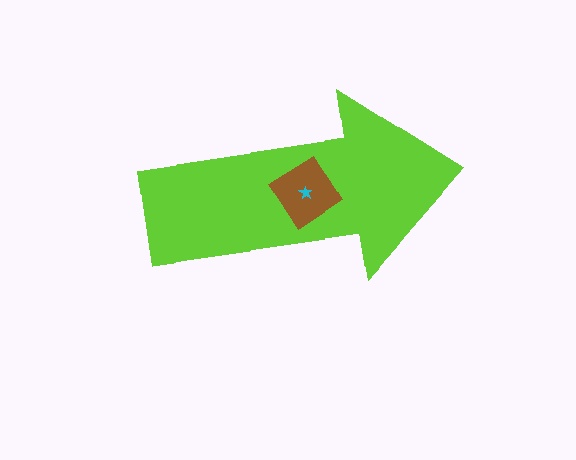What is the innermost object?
The cyan star.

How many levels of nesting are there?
3.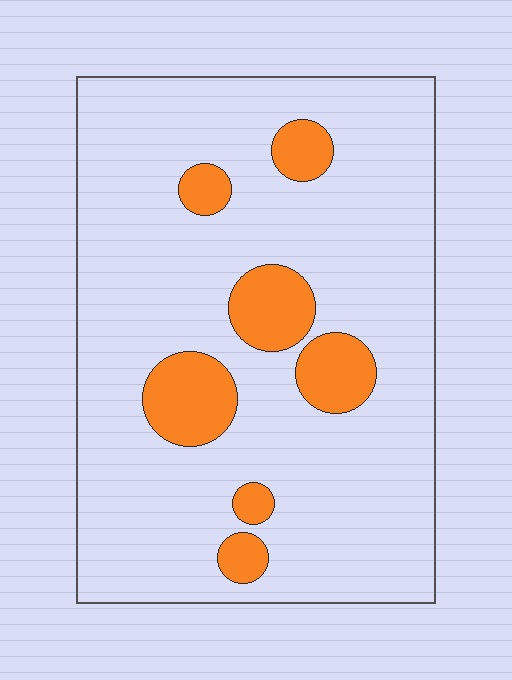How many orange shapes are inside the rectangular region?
7.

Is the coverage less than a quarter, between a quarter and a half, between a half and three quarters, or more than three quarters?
Less than a quarter.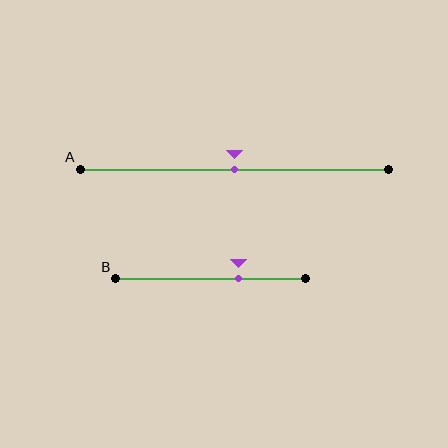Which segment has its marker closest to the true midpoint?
Segment A has its marker closest to the true midpoint.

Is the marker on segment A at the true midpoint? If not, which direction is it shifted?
Yes, the marker on segment A is at the true midpoint.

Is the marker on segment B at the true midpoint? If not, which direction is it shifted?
No, the marker on segment B is shifted to the right by about 15% of the segment length.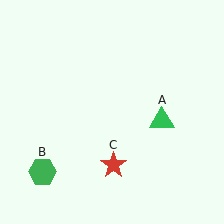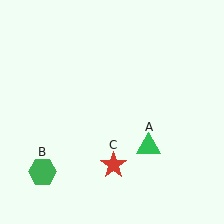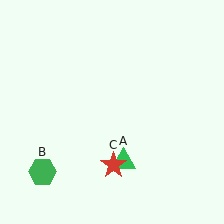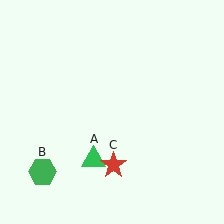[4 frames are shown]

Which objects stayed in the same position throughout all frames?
Green hexagon (object B) and red star (object C) remained stationary.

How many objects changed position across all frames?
1 object changed position: green triangle (object A).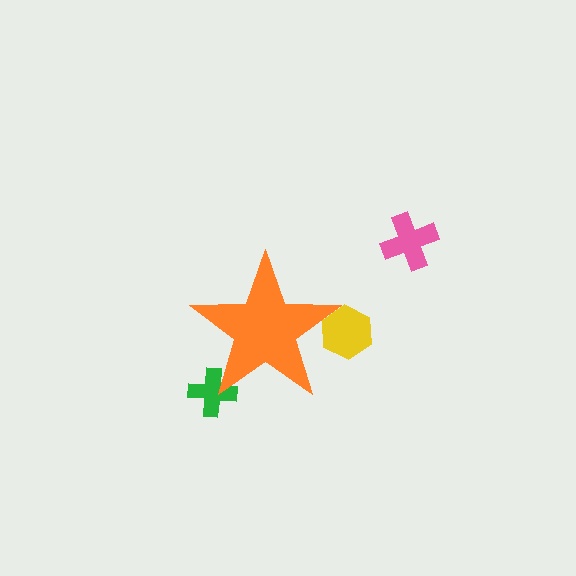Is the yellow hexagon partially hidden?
Yes, the yellow hexagon is partially hidden behind the orange star.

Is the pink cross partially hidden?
No, the pink cross is fully visible.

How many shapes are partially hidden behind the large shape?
2 shapes are partially hidden.